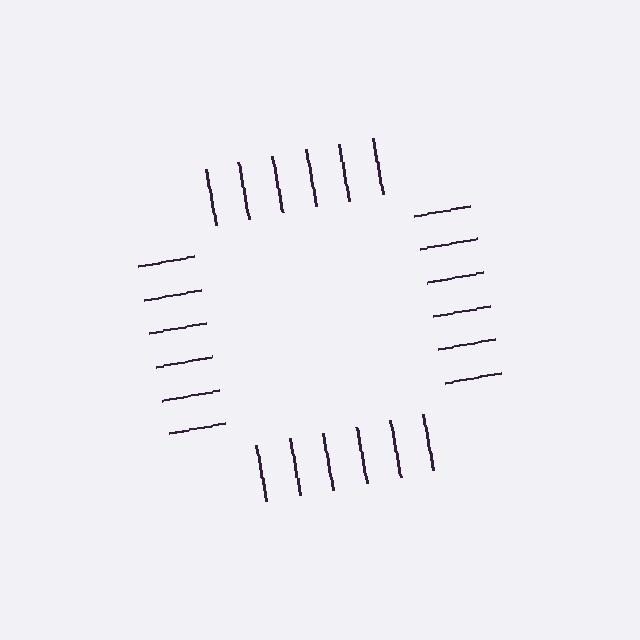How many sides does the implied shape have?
4 sides — the line-ends trace a square.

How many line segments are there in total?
24 — 6 along each of the 4 edges.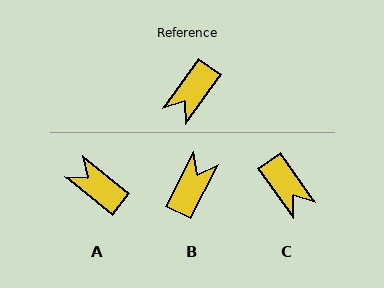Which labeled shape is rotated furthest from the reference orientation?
B, about 171 degrees away.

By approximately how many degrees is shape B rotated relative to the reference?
Approximately 171 degrees clockwise.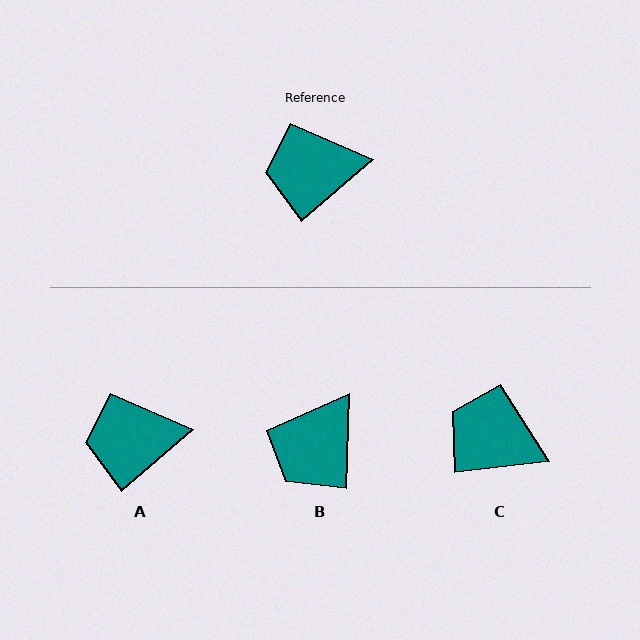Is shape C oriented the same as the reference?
No, it is off by about 34 degrees.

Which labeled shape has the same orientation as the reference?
A.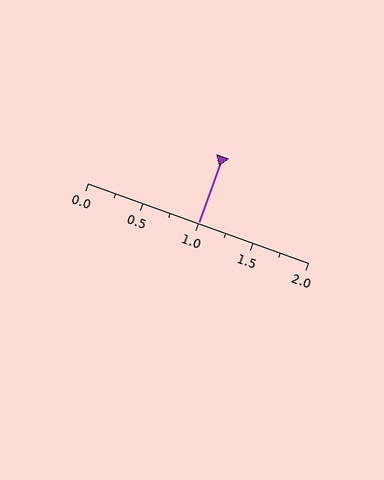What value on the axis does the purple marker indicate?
The marker indicates approximately 1.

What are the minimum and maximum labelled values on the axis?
The axis runs from 0.0 to 2.0.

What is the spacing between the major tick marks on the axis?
The major ticks are spaced 0.5 apart.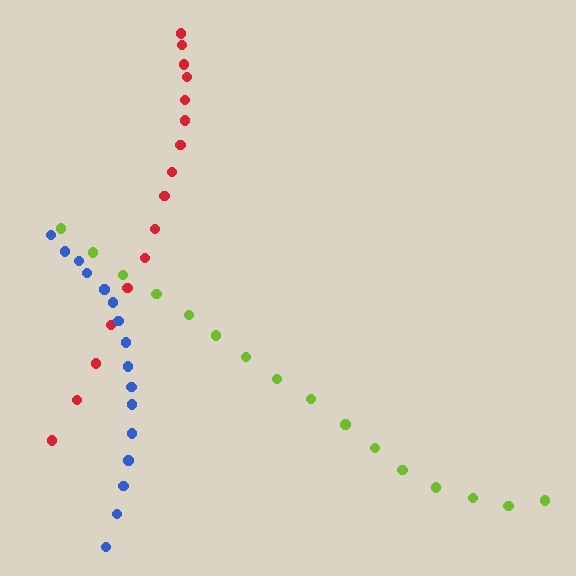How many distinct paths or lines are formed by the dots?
There are 3 distinct paths.